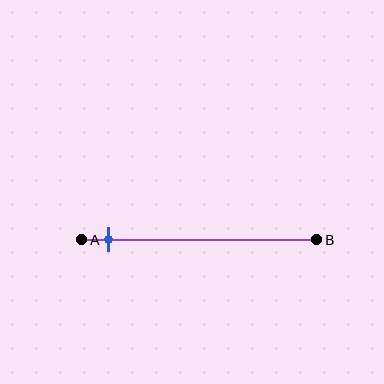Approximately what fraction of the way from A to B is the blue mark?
The blue mark is approximately 10% of the way from A to B.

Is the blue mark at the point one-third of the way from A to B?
No, the mark is at about 10% from A, not at the 33% one-third point.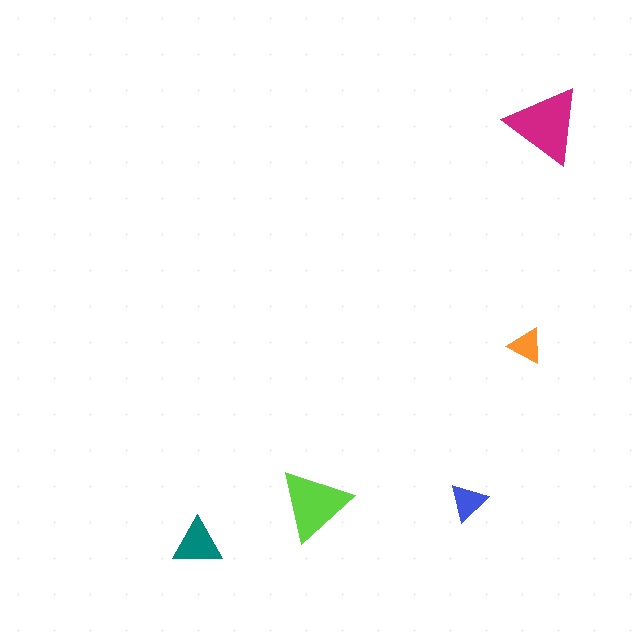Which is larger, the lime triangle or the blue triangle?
The lime one.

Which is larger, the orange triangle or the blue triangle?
The blue one.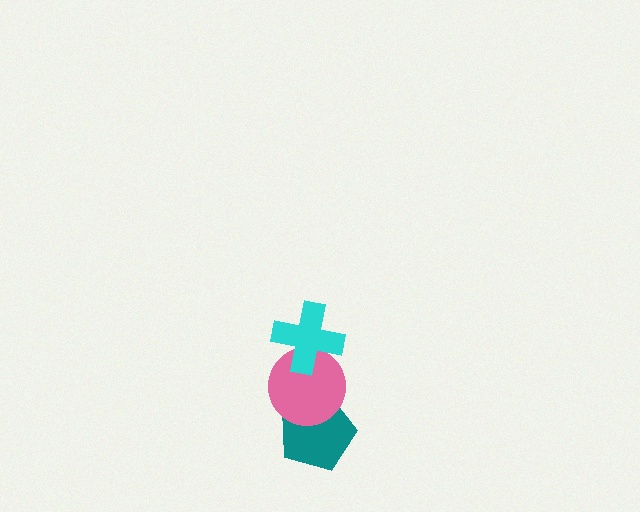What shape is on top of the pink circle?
The cyan cross is on top of the pink circle.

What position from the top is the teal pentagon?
The teal pentagon is 3rd from the top.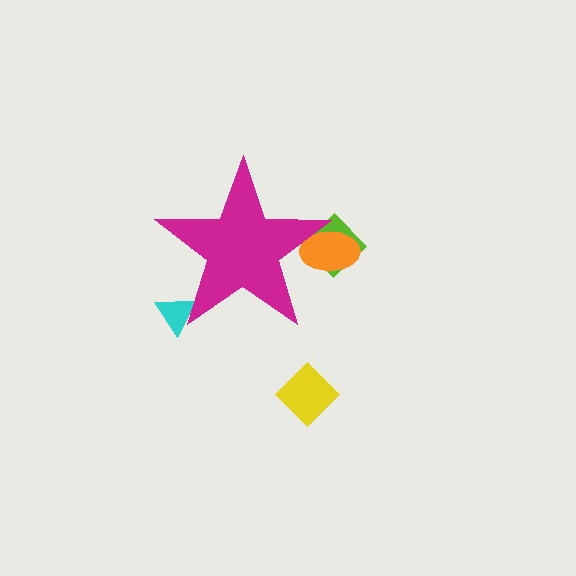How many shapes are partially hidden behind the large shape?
3 shapes are partially hidden.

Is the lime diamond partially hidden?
Yes, the lime diamond is partially hidden behind the magenta star.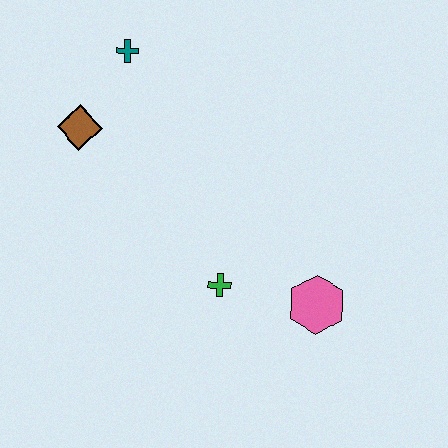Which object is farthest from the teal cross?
The pink hexagon is farthest from the teal cross.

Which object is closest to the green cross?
The pink hexagon is closest to the green cross.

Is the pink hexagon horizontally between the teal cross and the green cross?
No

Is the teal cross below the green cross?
No